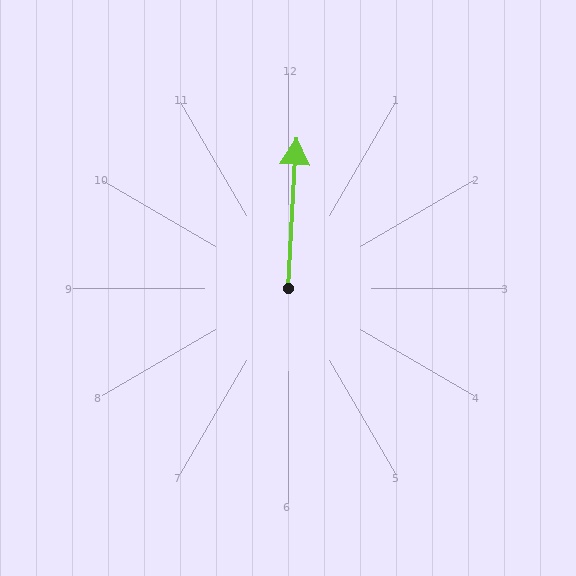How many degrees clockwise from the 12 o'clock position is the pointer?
Approximately 3 degrees.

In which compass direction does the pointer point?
North.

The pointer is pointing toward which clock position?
Roughly 12 o'clock.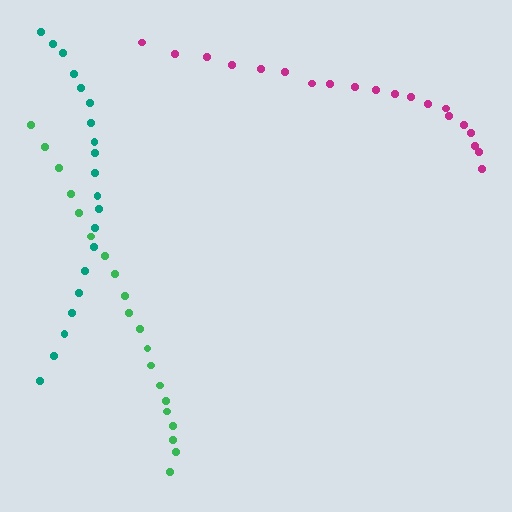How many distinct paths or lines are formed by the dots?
There are 3 distinct paths.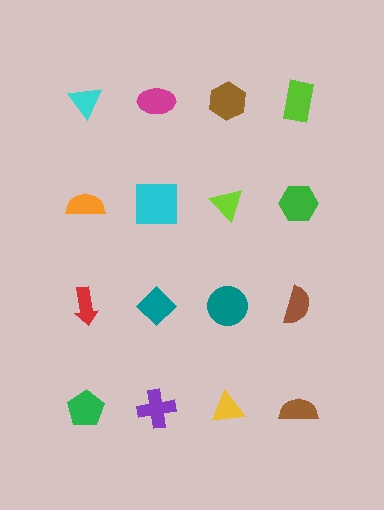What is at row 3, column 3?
A teal circle.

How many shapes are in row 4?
4 shapes.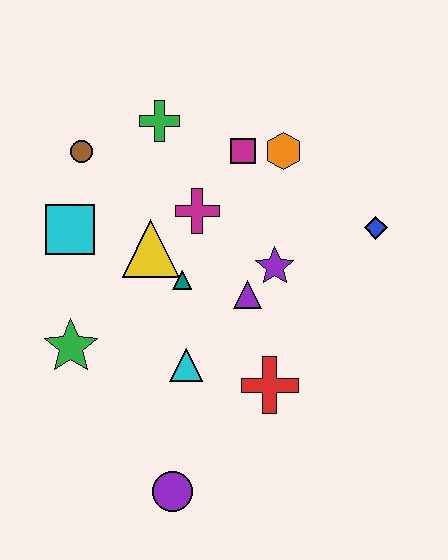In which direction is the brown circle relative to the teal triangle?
The brown circle is above the teal triangle.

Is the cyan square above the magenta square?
No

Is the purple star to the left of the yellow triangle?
No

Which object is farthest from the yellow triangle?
The purple circle is farthest from the yellow triangle.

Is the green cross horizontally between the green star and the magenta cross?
Yes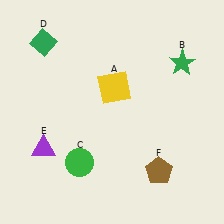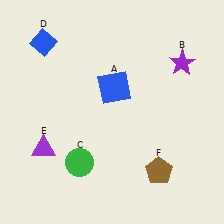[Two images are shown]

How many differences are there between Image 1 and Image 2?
There are 3 differences between the two images.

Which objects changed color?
A changed from yellow to blue. B changed from green to purple. D changed from green to blue.